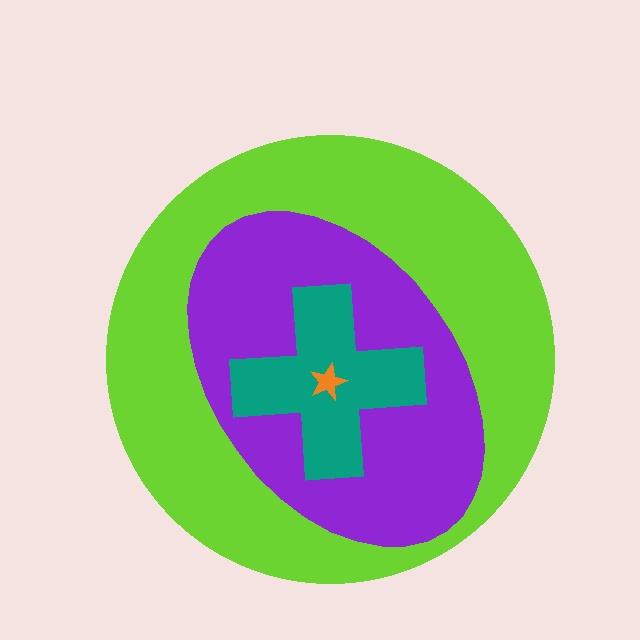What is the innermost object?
The orange star.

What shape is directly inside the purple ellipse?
The teal cross.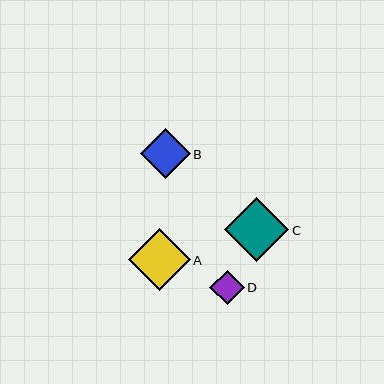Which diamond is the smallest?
Diamond D is the smallest with a size of approximately 34 pixels.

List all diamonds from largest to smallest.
From largest to smallest: C, A, B, D.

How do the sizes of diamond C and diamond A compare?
Diamond C and diamond A are approximately the same size.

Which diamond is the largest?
Diamond C is the largest with a size of approximately 64 pixels.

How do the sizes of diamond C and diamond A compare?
Diamond C and diamond A are approximately the same size.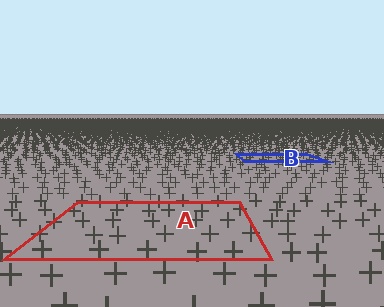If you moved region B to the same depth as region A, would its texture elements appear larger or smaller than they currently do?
They would appear larger. At a closer depth, the same texture elements are projected at a bigger on-screen size.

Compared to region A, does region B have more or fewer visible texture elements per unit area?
Region B has more texture elements per unit area — they are packed more densely because it is farther away.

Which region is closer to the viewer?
Region A is closer. The texture elements there are larger and more spread out.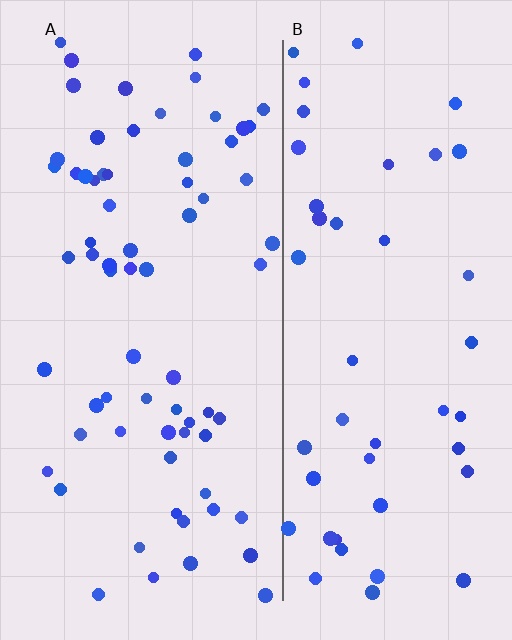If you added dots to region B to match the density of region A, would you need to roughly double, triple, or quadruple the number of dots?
Approximately double.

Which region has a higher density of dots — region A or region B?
A (the left).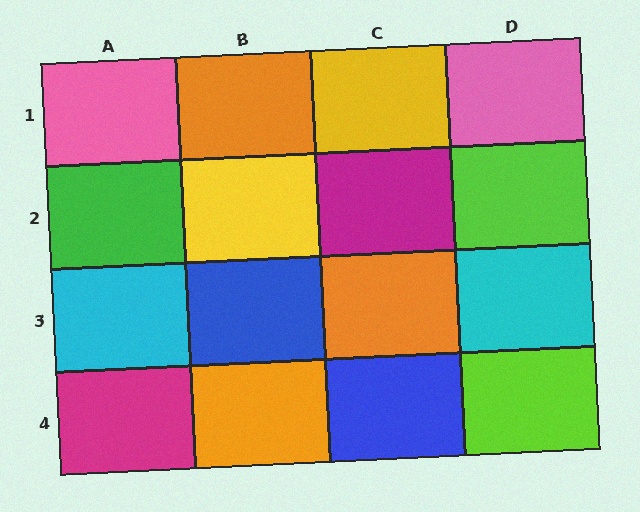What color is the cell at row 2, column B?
Yellow.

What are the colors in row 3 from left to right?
Cyan, blue, orange, cyan.